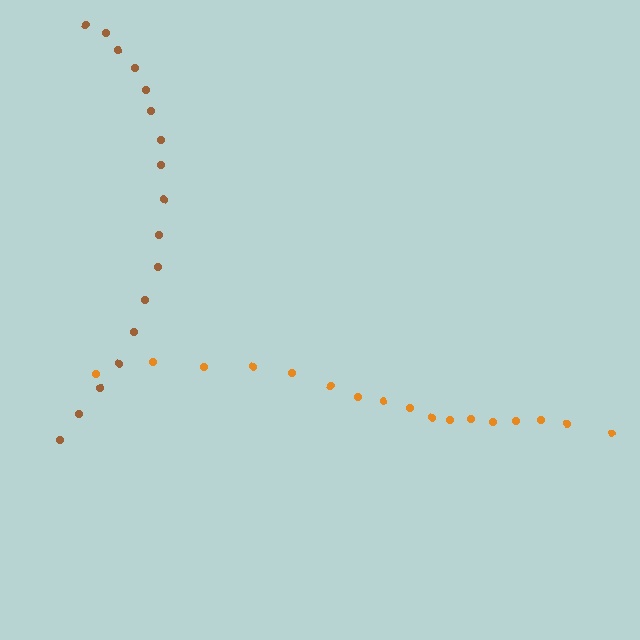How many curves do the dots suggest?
There are 2 distinct paths.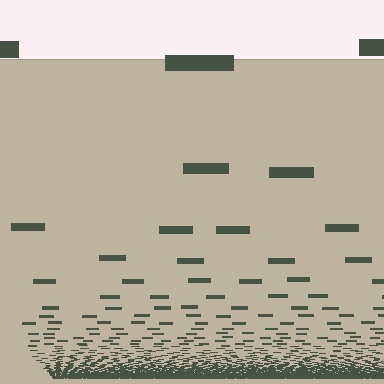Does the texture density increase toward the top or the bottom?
Density increases toward the bottom.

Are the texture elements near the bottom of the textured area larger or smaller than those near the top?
Smaller. The gradient is inverted — elements near the bottom are smaller and denser.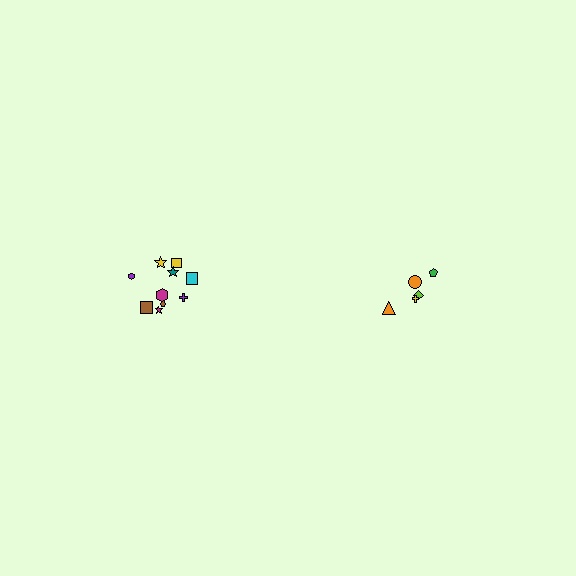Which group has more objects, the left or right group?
The left group.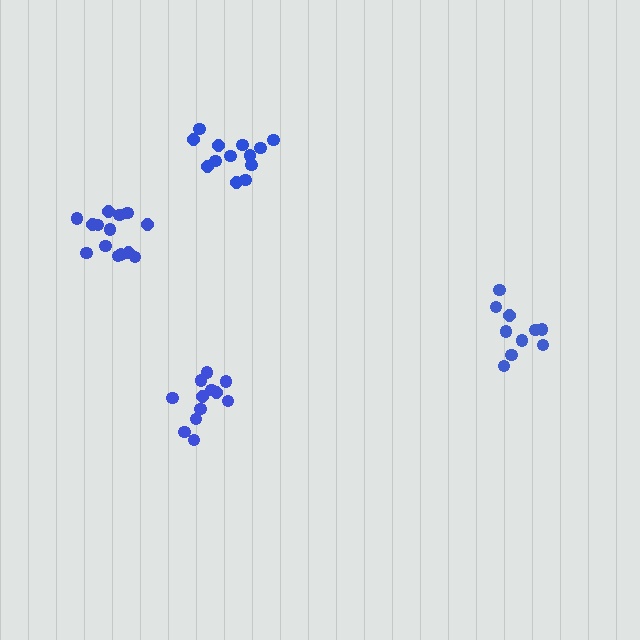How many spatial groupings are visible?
There are 4 spatial groupings.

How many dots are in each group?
Group 1: 12 dots, Group 2: 13 dots, Group 3: 10 dots, Group 4: 14 dots (49 total).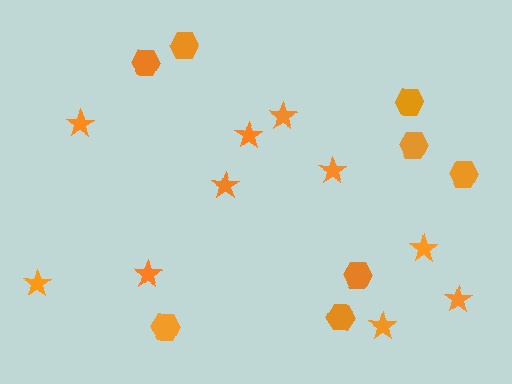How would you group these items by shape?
There are 2 groups: one group of hexagons (8) and one group of stars (10).